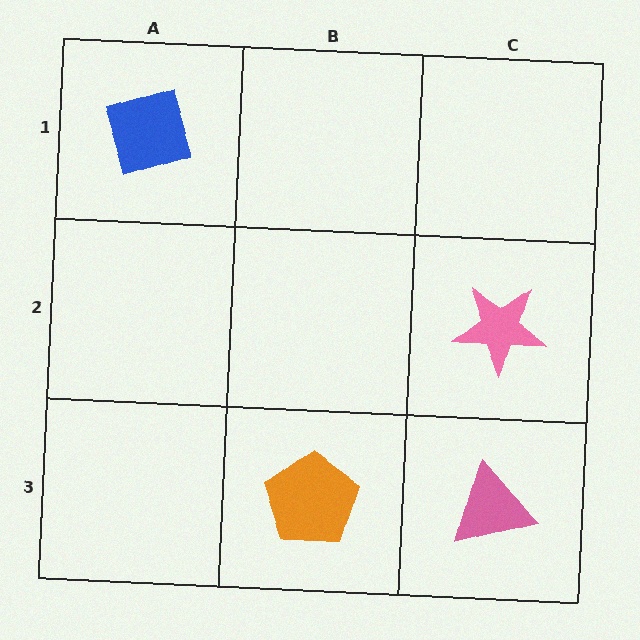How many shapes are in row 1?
1 shape.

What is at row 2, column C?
A pink star.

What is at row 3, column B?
An orange pentagon.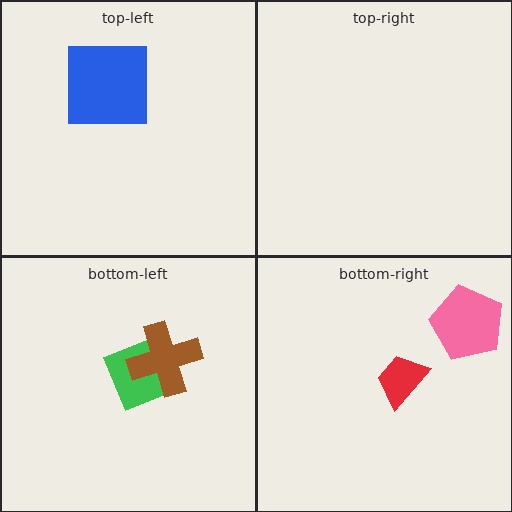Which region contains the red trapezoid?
The bottom-right region.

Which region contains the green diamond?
The bottom-left region.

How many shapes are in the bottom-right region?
2.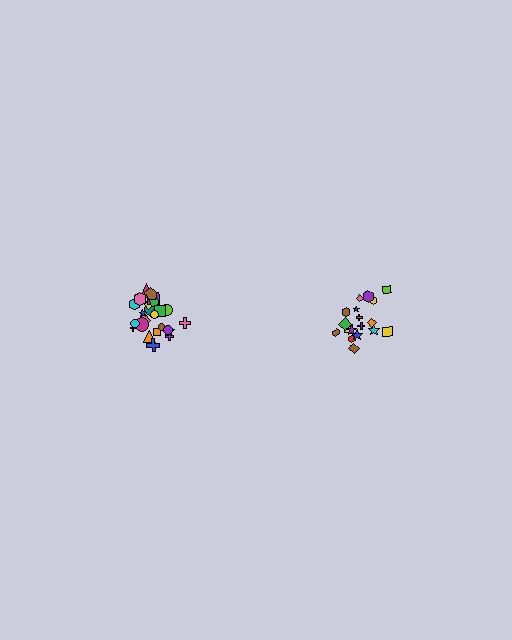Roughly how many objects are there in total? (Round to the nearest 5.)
Roughly 45 objects in total.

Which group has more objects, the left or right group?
The left group.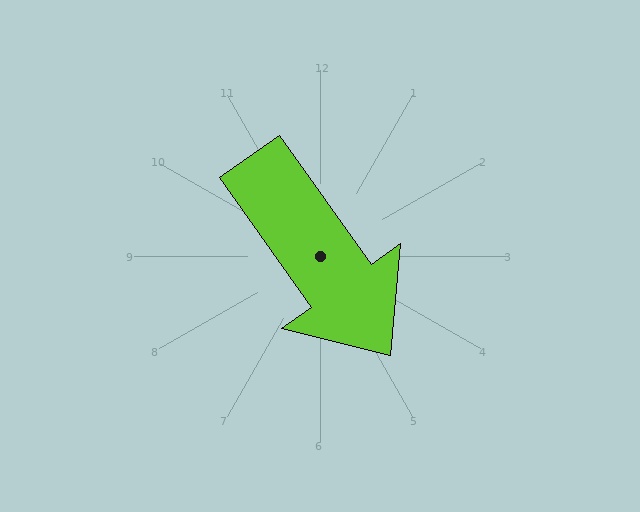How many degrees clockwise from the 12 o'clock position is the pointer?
Approximately 145 degrees.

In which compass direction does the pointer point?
Southeast.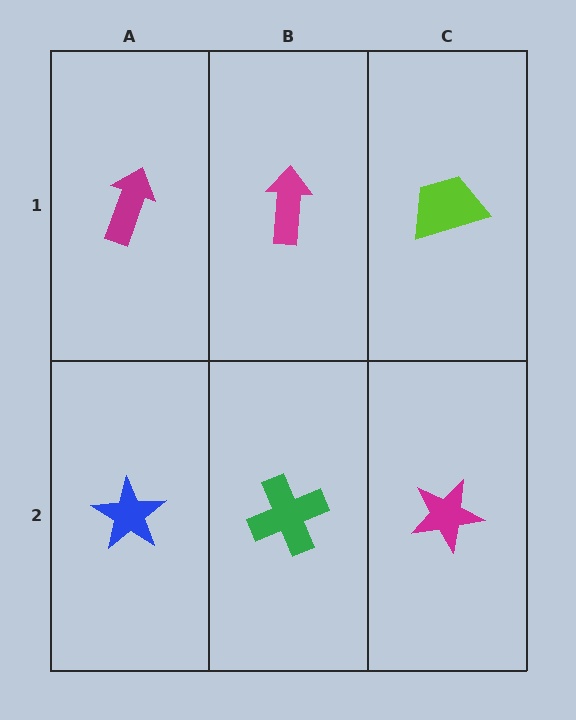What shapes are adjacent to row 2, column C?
A lime trapezoid (row 1, column C), a green cross (row 2, column B).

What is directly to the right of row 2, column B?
A magenta star.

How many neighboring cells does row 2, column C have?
2.